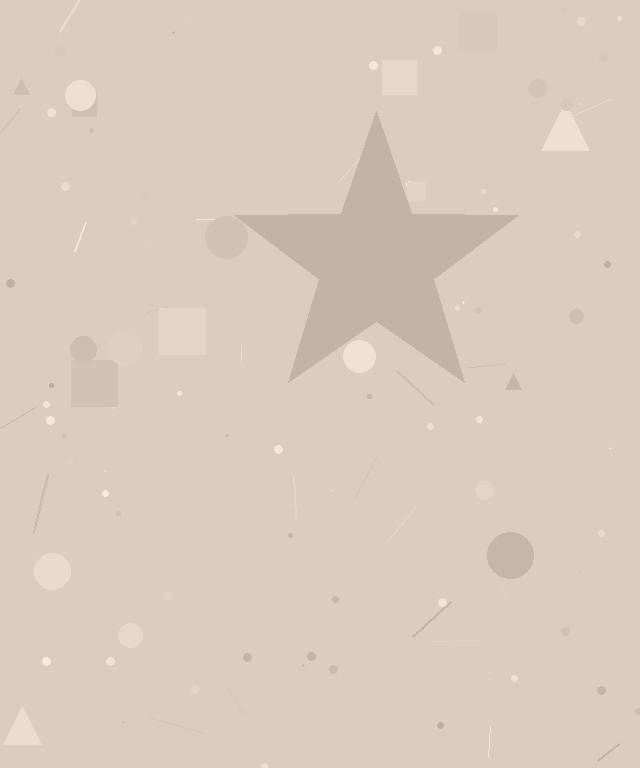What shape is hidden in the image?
A star is hidden in the image.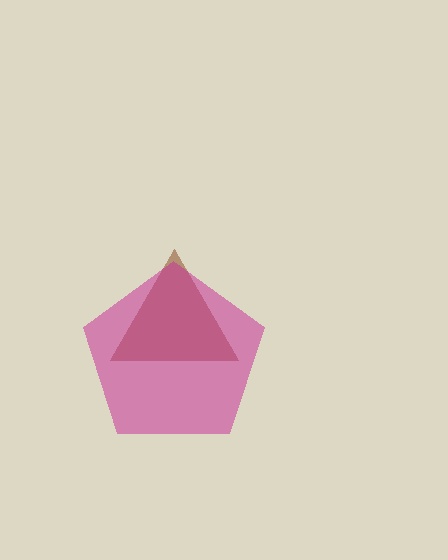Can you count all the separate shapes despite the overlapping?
Yes, there are 2 separate shapes.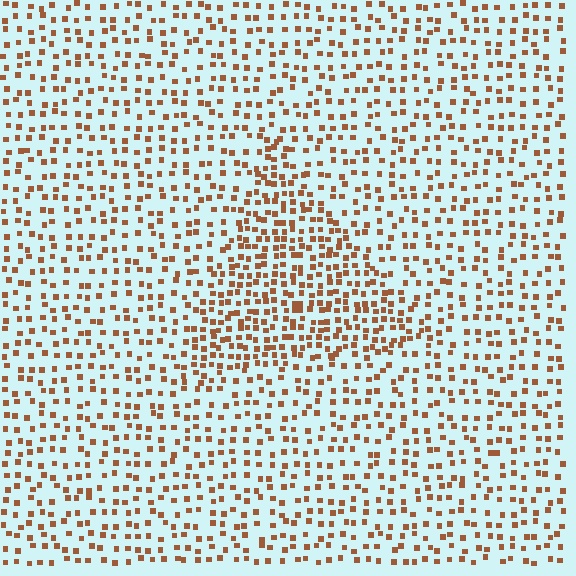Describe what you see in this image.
The image contains small brown elements arranged at two different densities. A triangle-shaped region is visible where the elements are more densely packed than the surrounding area.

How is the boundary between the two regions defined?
The boundary is defined by a change in element density (approximately 1.8x ratio). All elements are the same color, size, and shape.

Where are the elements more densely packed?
The elements are more densely packed inside the triangle boundary.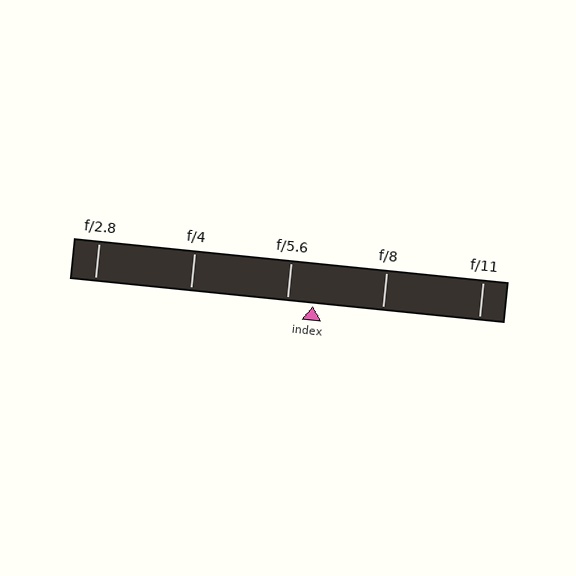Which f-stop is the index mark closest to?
The index mark is closest to f/5.6.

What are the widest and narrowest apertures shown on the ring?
The widest aperture shown is f/2.8 and the narrowest is f/11.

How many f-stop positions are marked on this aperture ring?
There are 5 f-stop positions marked.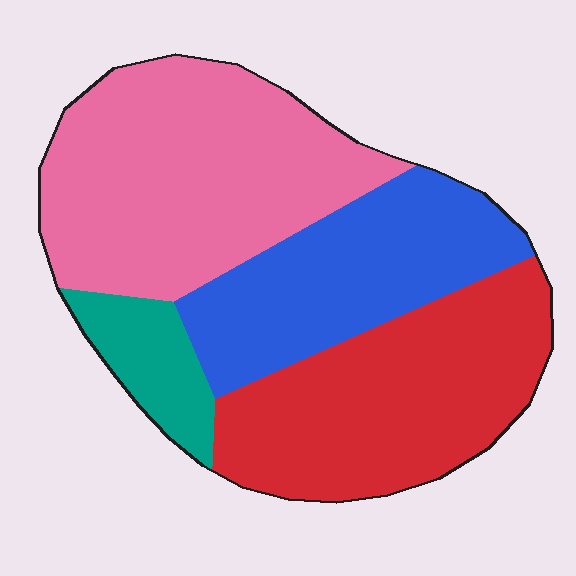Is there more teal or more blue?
Blue.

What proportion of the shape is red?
Red covers about 30% of the shape.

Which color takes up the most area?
Pink, at roughly 35%.